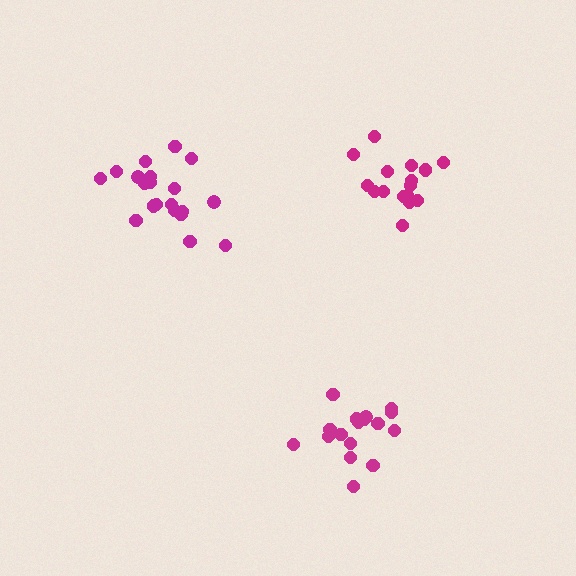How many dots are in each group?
Group 1: 17 dots, Group 2: 20 dots, Group 3: 16 dots (53 total).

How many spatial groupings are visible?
There are 3 spatial groupings.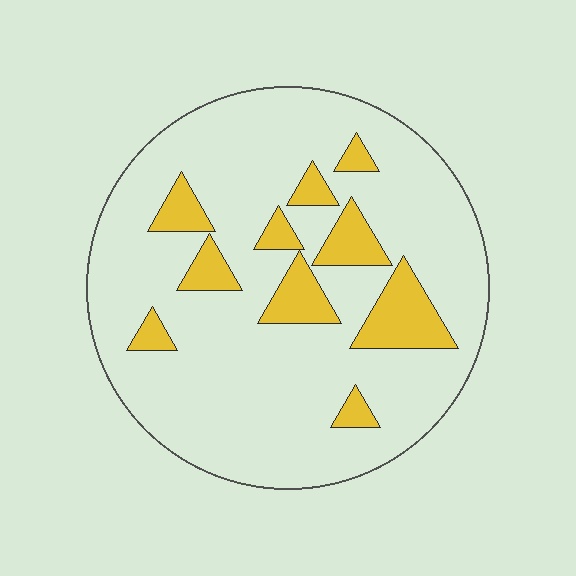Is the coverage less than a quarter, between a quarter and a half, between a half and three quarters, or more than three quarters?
Less than a quarter.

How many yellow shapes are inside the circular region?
10.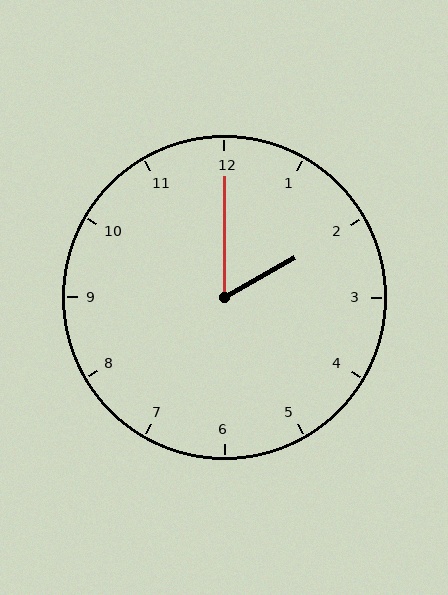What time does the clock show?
2:00.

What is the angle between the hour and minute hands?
Approximately 60 degrees.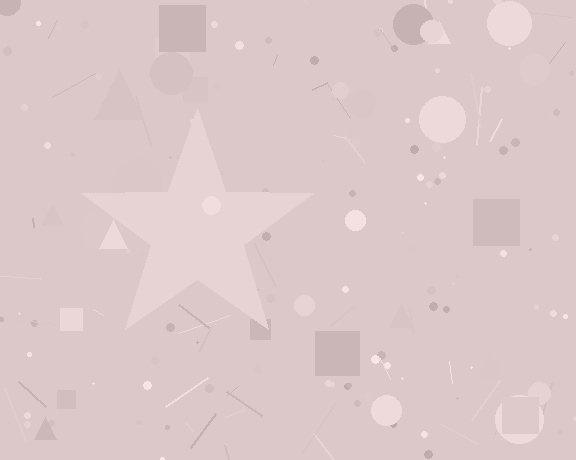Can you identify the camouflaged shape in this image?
The camouflaged shape is a star.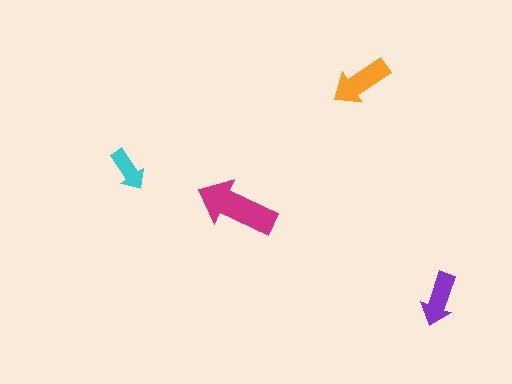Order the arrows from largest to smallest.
the magenta one, the orange one, the purple one, the cyan one.